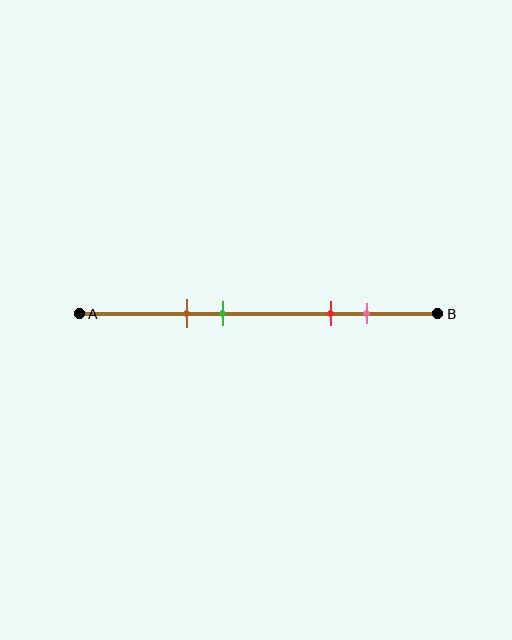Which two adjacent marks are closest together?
The brown and green marks are the closest adjacent pair.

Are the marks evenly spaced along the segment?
No, the marks are not evenly spaced.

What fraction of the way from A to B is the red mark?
The red mark is approximately 70% (0.7) of the way from A to B.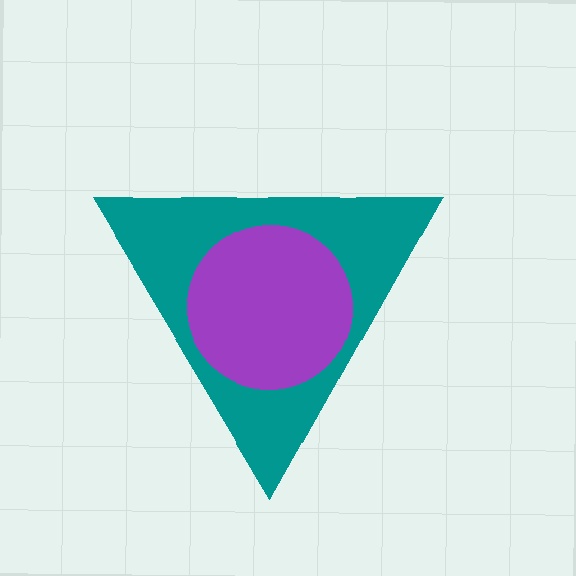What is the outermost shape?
The teal triangle.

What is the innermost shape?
The purple circle.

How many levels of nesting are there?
2.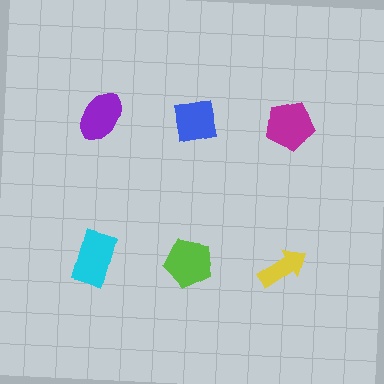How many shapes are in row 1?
3 shapes.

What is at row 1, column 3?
A magenta pentagon.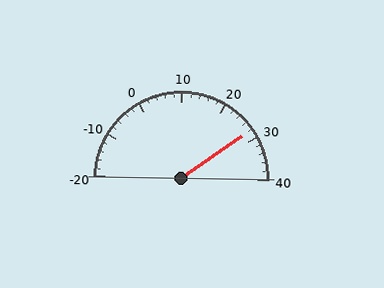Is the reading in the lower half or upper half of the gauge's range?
The reading is in the upper half of the range (-20 to 40).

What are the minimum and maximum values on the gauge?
The gauge ranges from -20 to 40.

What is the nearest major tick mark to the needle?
The nearest major tick mark is 30.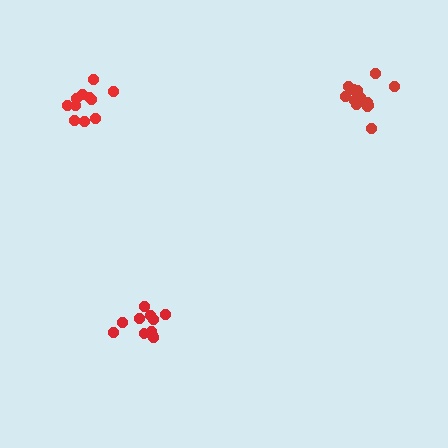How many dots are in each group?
Group 1: 11 dots, Group 2: 11 dots, Group 3: 13 dots (35 total).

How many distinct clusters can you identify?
There are 3 distinct clusters.